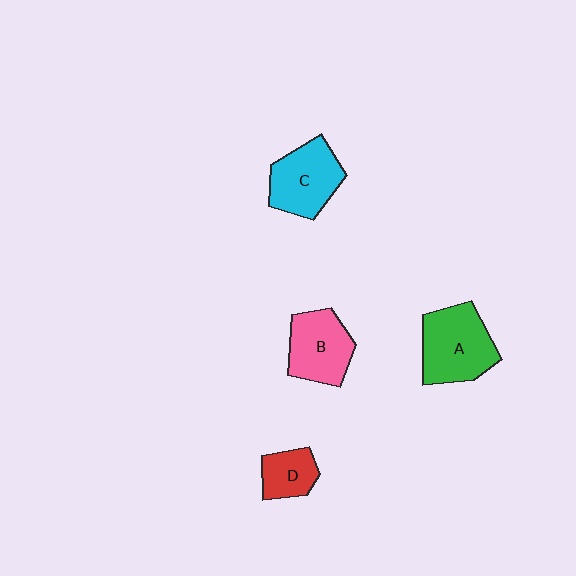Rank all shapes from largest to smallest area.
From largest to smallest: A (green), C (cyan), B (pink), D (red).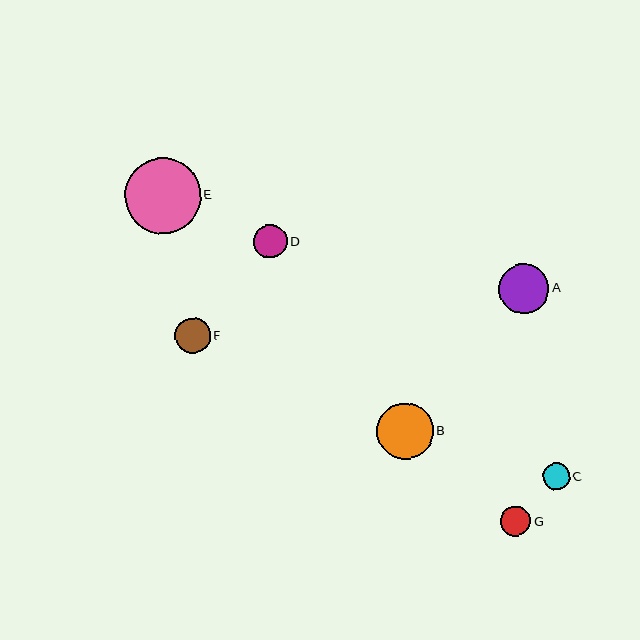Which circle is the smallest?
Circle C is the smallest with a size of approximately 27 pixels.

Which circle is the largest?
Circle E is the largest with a size of approximately 76 pixels.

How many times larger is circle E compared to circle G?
Circle E is approximately 2.5 times the size of circle G.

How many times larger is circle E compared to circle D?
Circle E is approximately 2.3 times the size of circle D.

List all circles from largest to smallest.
From largest to smallest: E, B, A, F, D, G, C.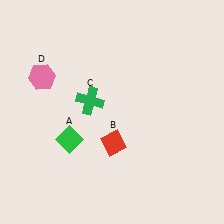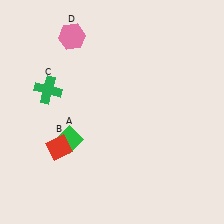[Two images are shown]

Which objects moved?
The objects that moved are: the red diamond (B), the green cross (C), the pink hexagon (D).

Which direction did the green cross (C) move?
The green cross (C) moved left.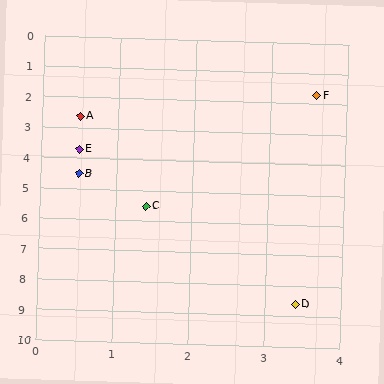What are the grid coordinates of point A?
Point A is at approximately (0.5, 2.6).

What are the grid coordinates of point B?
Point B is at approximately (0.5, 4.5).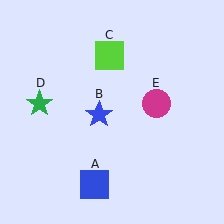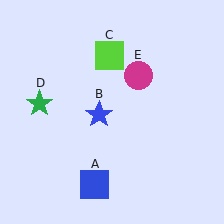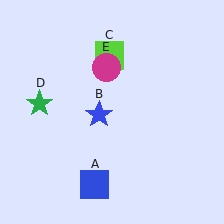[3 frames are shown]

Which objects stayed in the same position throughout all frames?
Blue square (object A) and blue star (object B) and lime square (object C) and green star (object D) remained stationary.